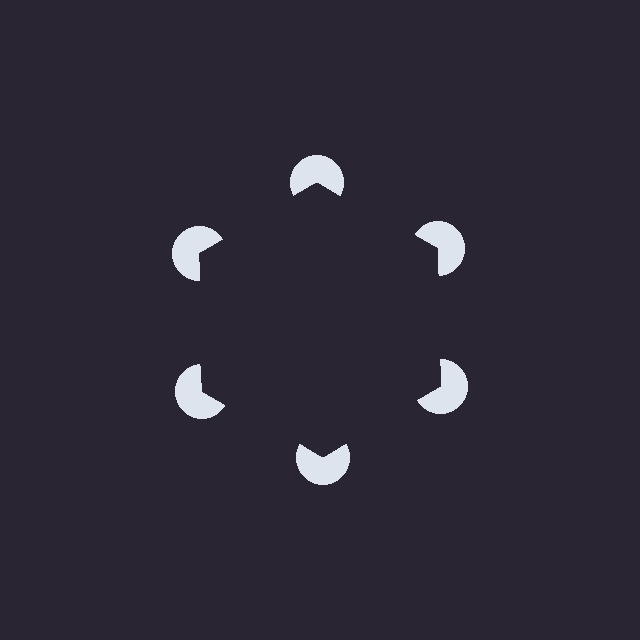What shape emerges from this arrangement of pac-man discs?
An illusory hexagon — its edges are inferred from the aligned wedge cuts in the pac-man discs, not physically drawn.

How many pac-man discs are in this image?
There are 6 — one at each vertex of the illusory hexagon.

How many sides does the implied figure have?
6 sides.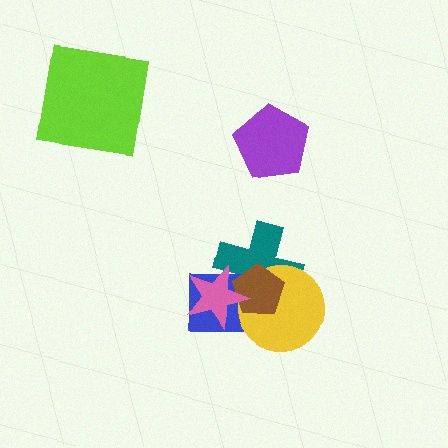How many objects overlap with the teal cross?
4 objects overlap with the teal cross.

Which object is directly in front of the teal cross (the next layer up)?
The blue rectangle is directly in front of the teal cross.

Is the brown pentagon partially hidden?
Yes, it is partially covered by another shape.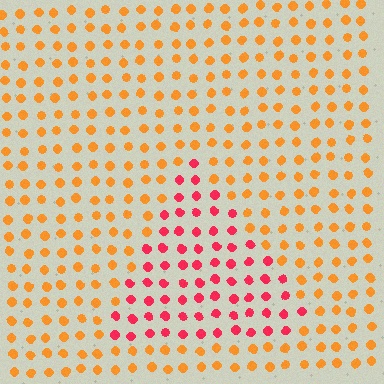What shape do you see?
I see a triangle.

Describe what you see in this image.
The image is filled with small orange elements in a uniform arrangement. A triangle-shaped region is visible where the elements are tinted to a slightly different hue, forming a subtle color boundary.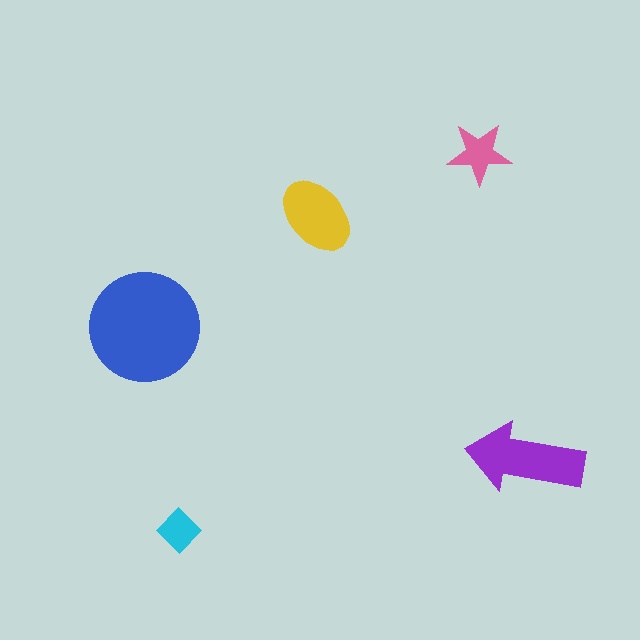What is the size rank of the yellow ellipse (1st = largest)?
3rd.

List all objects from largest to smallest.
The blue circle, the purple arrow, the yellow ellipse, the pink star, the cyan diamond.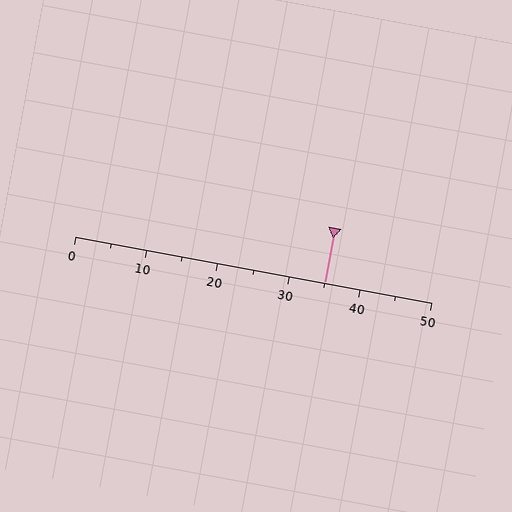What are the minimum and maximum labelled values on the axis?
The axis runs from 0 to 50.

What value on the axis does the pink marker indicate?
The marker indicates approximately 35.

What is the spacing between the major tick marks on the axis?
The major ticks are spaced 10 apart.